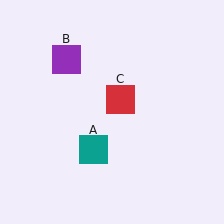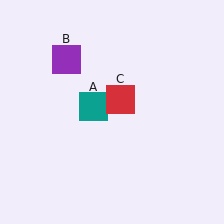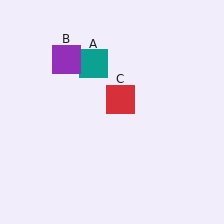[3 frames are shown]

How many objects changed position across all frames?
1 object changed position: teal square (object A).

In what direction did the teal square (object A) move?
The teal square (object A) moved up.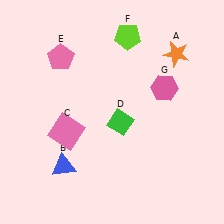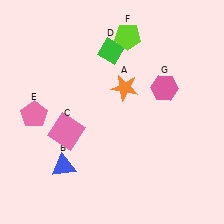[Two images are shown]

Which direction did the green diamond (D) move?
The green diamond (D) moved up.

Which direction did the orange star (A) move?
The orange star (A) moved left.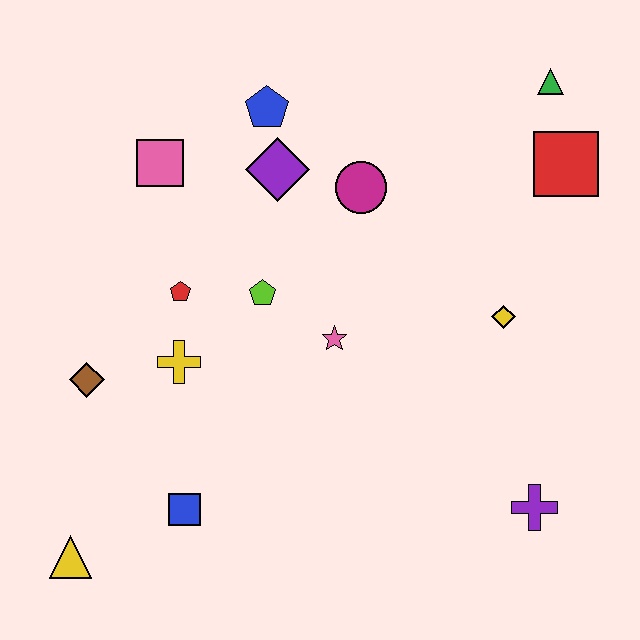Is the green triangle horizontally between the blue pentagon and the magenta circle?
No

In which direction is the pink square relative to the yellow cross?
The pink square is above the yellow cross.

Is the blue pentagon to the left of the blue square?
No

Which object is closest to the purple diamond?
The blue pentagon is closest to the purple diamond.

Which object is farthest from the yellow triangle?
The green triangle is farthest from the yellow triangle.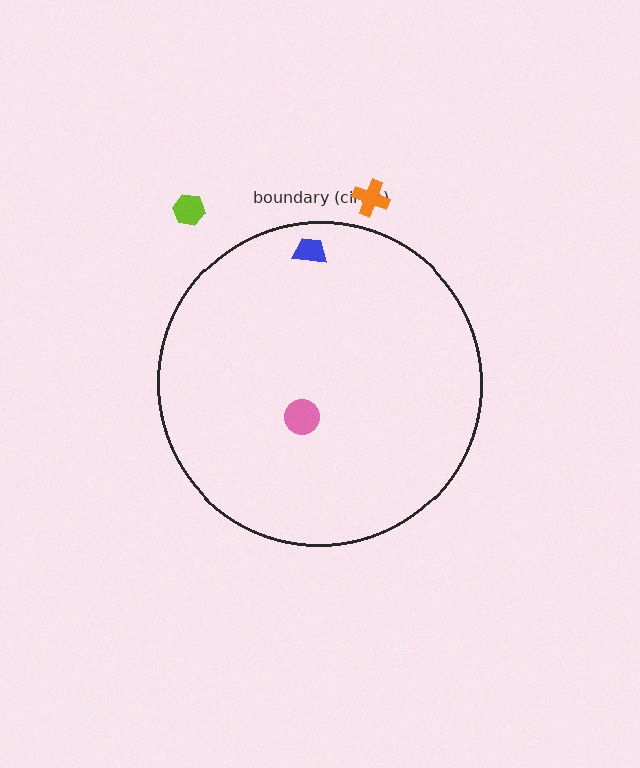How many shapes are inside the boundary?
2 inside, 2 outside.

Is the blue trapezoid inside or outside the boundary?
Inside.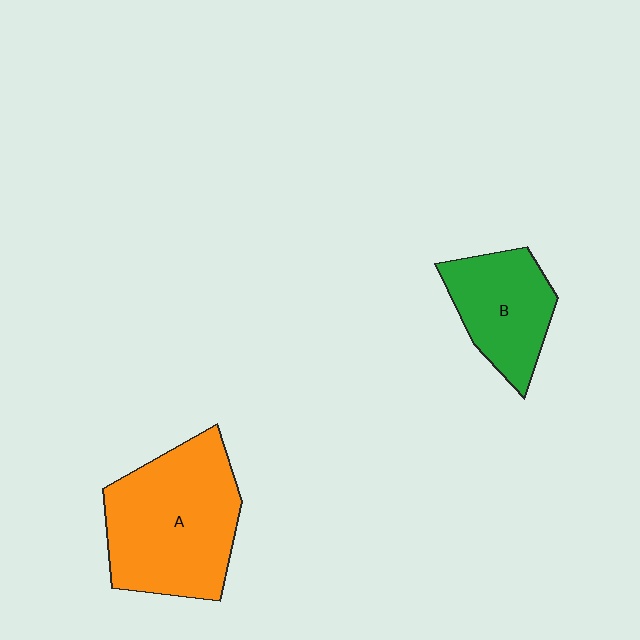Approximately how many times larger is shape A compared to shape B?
Approximately 1.7 times.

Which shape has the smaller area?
Shape B (green).